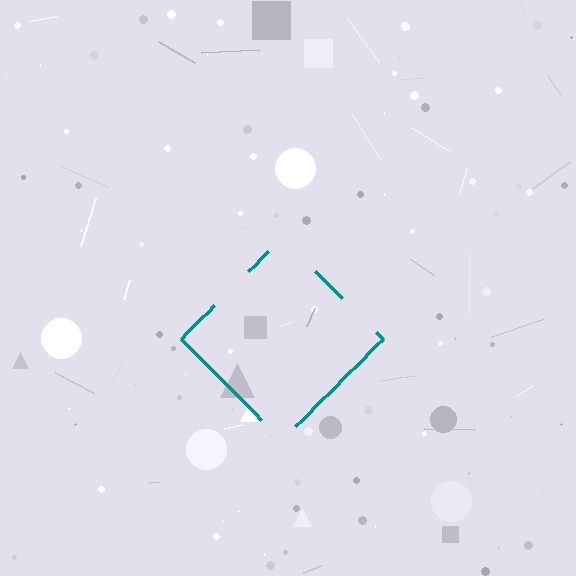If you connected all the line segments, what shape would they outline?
They would outline a diamond.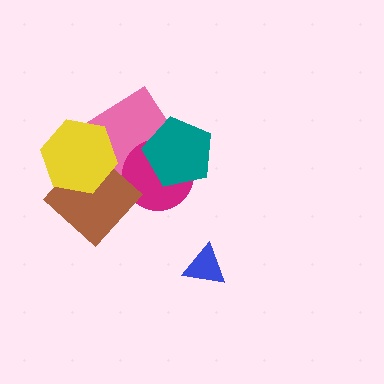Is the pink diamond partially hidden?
Yes, it is partially covered by another shape.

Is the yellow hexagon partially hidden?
No, no other shape covers it.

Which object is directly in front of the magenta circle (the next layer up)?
The brown diamond is directly in front of the magenta circle.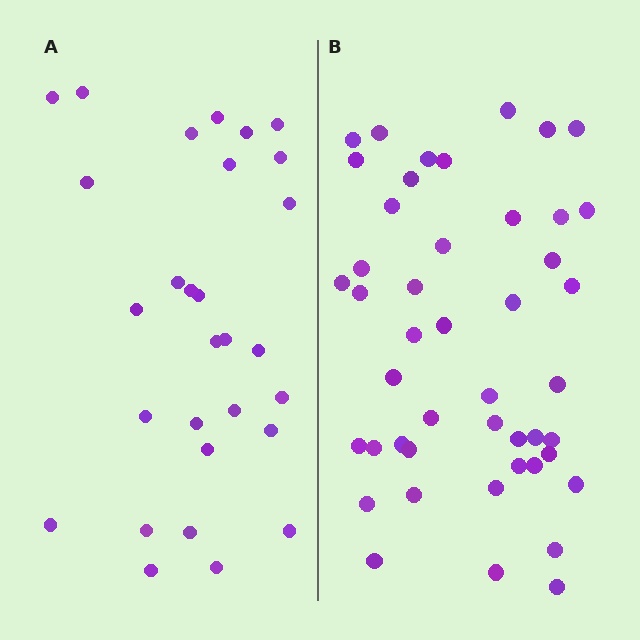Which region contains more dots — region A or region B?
Region B (the right region) has more dots.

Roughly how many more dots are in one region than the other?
Region B has approximately 15 more dots than region A.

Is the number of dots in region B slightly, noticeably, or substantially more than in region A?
Region B has substantially more. The ratio is roughly 1.6 to 1.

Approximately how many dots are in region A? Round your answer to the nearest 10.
About 30 dots. (The exact count is 29, which rounds to 30.)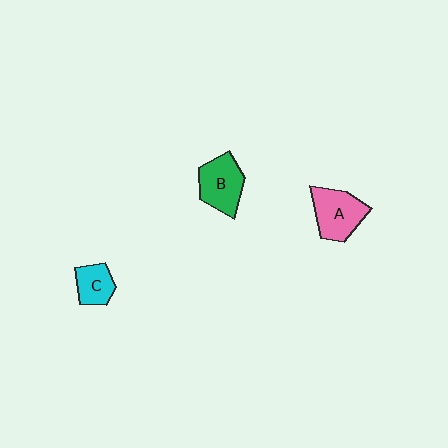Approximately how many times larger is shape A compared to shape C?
Approximately 1.6 times.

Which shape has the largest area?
Shape A (pink).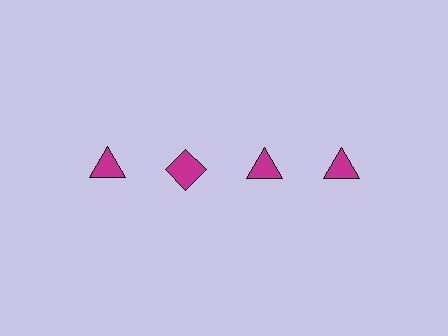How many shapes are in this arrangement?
There are 4 shapes arranged in a grid pattern.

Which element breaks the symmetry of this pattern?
The magenta diamond in the top row, second from left column breaks the symmetry. All other shapes are magenta triangles.